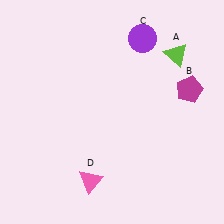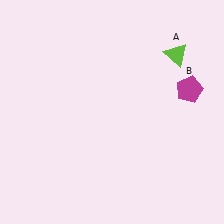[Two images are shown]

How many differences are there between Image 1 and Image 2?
There are 2 differences between the two images.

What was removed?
The purple circle (C), the pink triangle (D) were removed in Image 2.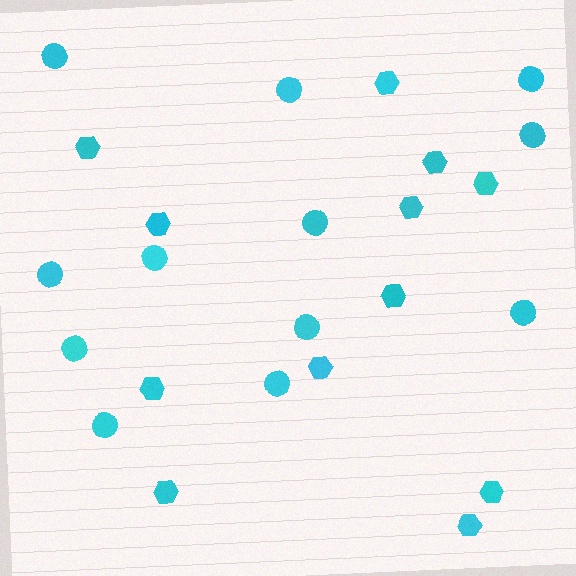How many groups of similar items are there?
There are 2 groups: one group of circles (12) and one group of hexagons (12).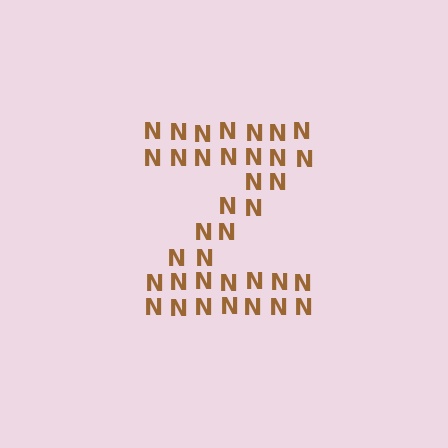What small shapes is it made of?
It is made of small letter N's.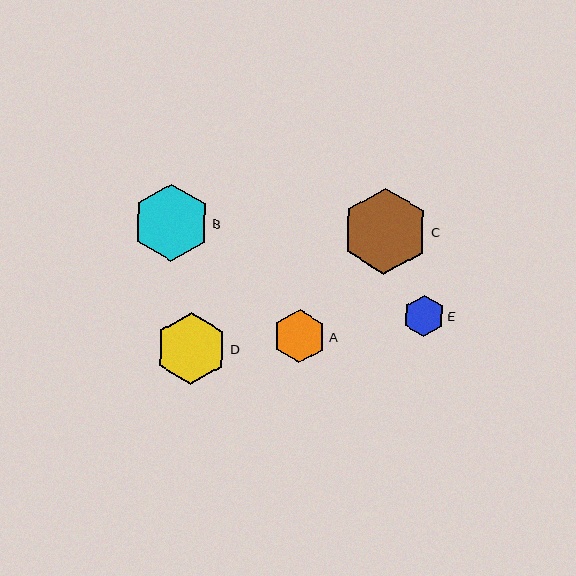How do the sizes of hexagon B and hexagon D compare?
Hexagon B and hexagon D are approximately the same size.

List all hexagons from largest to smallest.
From largest to smallest: C, B, D, A, E.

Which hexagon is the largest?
Hexagon C is the largest with a size of approximately 86 pixels.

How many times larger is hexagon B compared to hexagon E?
Hexagon B is approximately 1.9 times the size of hexagon E.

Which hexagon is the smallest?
Hexagon E is the smallest with a size of approximately 41 pixels.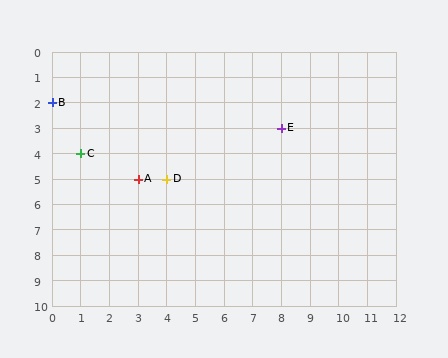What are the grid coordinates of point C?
Point C is at grid coordinates (1, 4).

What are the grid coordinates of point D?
Point D is at grid coordinates (4, 5).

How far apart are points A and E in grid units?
Points A and E are 5 columns and 2 rows apart (about 5.4 grid units diagonally).